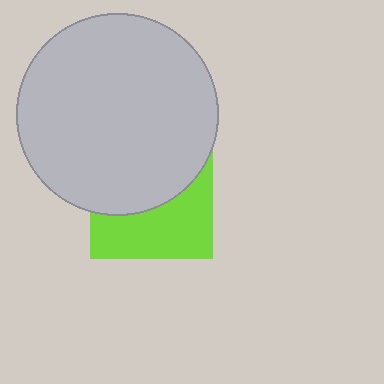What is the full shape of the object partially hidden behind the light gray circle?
The partially hidden object is a lime square.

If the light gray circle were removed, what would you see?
You would see the complete lime square.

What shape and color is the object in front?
The object in front is a light gray circle.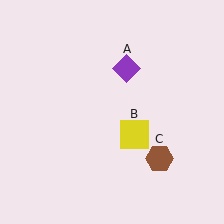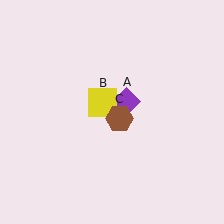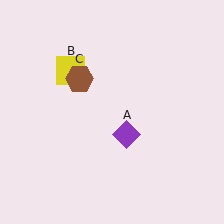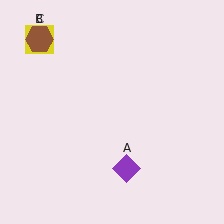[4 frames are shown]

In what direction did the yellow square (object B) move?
The yellow square (object B) moved up and to the left.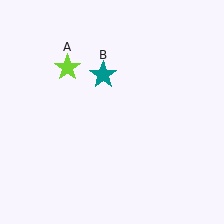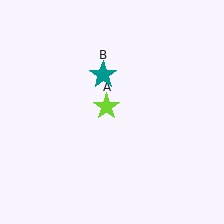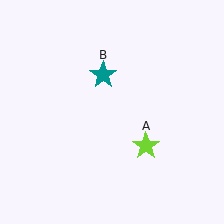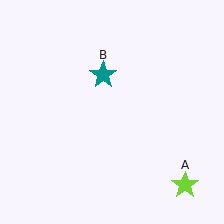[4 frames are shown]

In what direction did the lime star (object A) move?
The lime star (object A) moved down and to the right.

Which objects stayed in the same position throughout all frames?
Teal star (object B) remained stationary.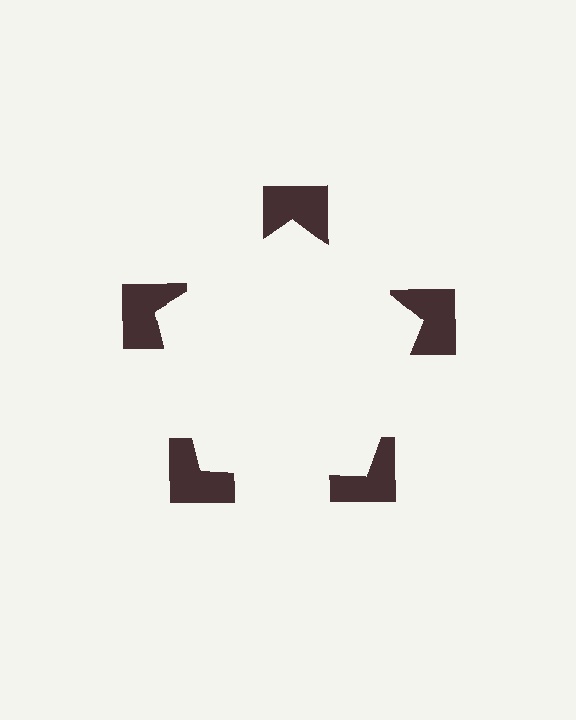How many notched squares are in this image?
There are 5 — one at each vertex of the illusory pentagon.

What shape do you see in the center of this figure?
An illusory pentagon — its edges are inferred from the aligned wedge cuts in the notched squares, not physically drawn.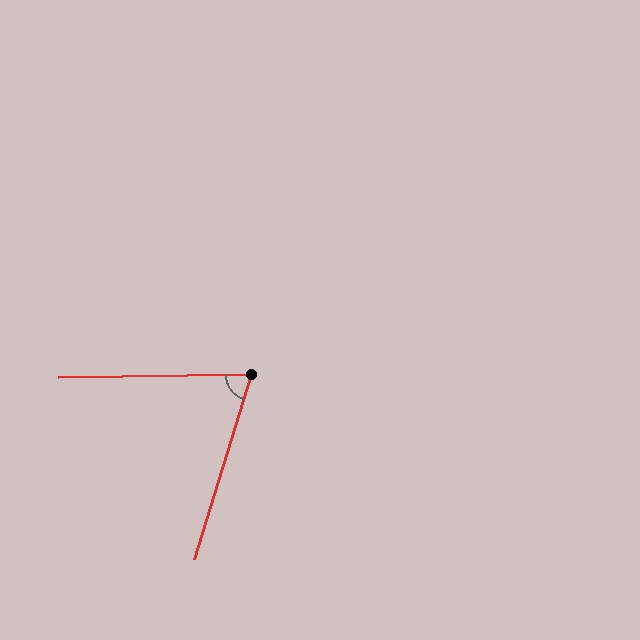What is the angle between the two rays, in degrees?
Approximately 72 degrees.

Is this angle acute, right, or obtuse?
It is acute.